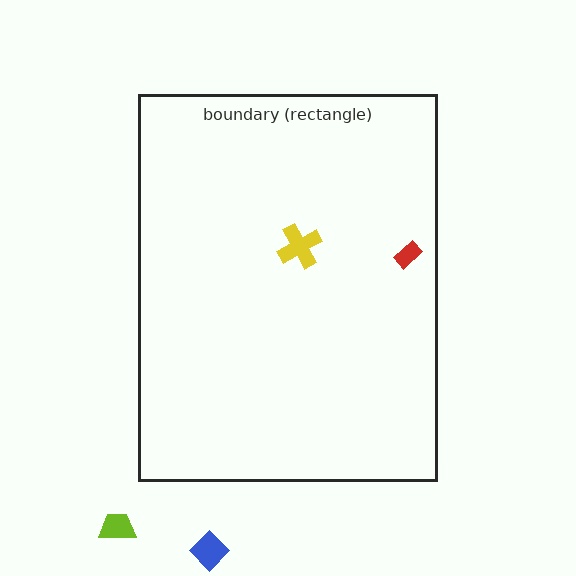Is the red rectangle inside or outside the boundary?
Inside.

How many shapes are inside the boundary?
2 inside, 2 outside.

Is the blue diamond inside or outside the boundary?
Outside.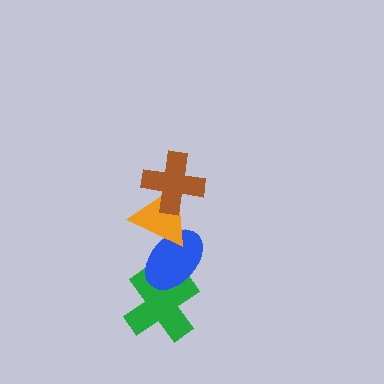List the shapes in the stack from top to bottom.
From top to bottom: the brown cross, the orange triangle, the blue ellipse, the green cross.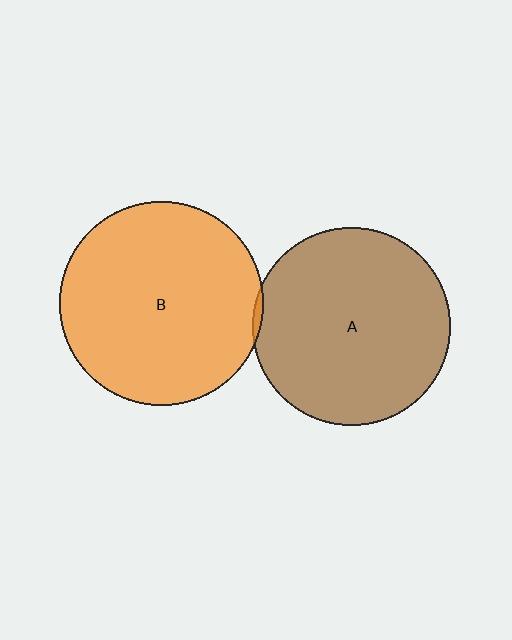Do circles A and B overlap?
Yes.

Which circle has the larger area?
Circle B (orange).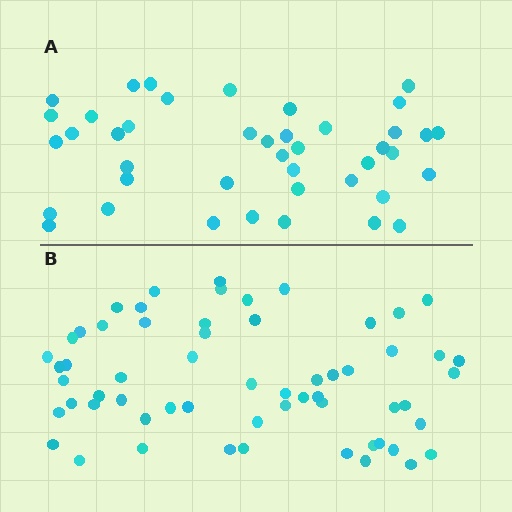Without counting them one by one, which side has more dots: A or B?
Region B (the bottom region) has more dots.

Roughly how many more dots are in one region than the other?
Region B has approximately 20 more dots than region A.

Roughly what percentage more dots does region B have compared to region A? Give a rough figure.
About 45% more.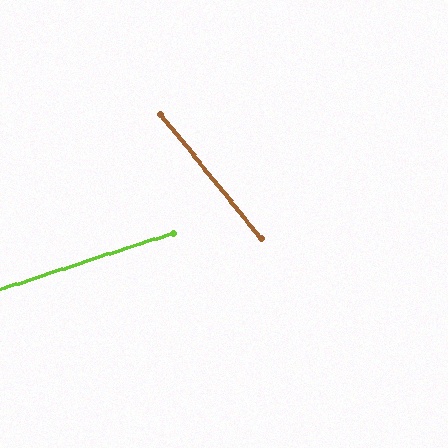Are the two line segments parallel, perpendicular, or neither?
Neither parallel nor perpendicular — they differ by about 69°.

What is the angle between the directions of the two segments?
Approximately 69 degrees.